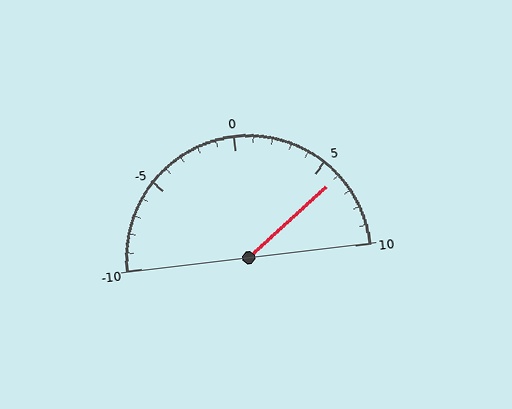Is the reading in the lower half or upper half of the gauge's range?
The reading is in the upper half of the range (-10 to 10).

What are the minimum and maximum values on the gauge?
The gauge ranges from -10 to 10.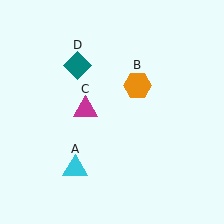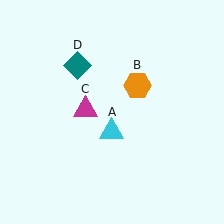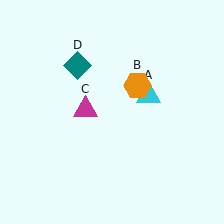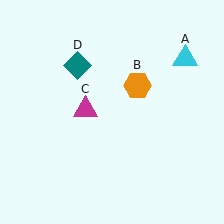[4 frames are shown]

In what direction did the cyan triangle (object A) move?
The cyan triangle (object A) moved up and to the right.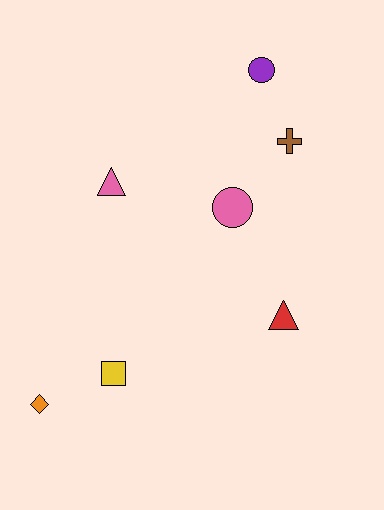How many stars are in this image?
There are no stars.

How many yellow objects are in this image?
There is 1 yellow object.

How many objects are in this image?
There are 7 objects.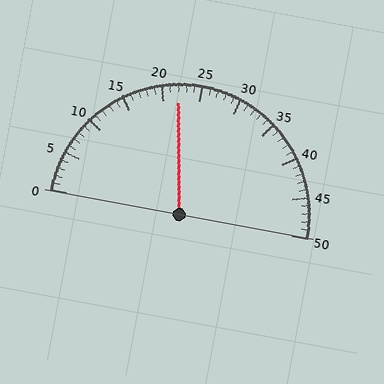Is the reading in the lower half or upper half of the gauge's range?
The reading is in the lower half of the range (0 to 50).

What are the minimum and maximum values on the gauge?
The gauge ranges from 0 to 50.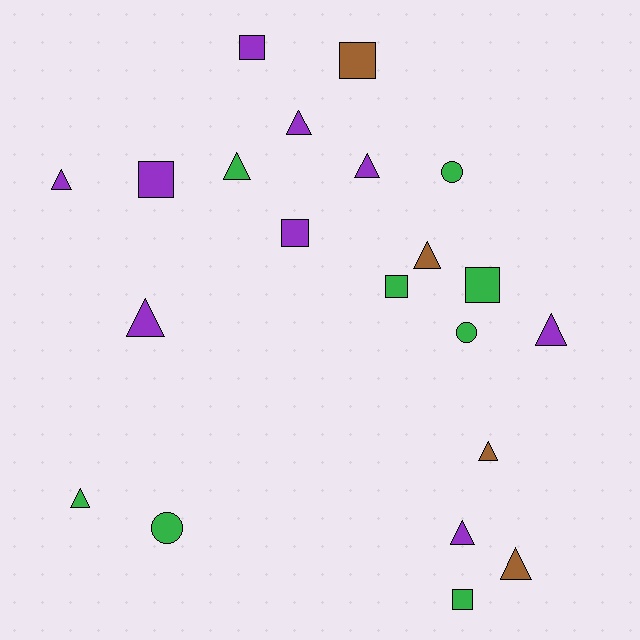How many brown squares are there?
There is 1 brown square.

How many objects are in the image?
There are 21 objects.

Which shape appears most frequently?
Triangle, with 11 objects.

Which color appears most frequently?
Purple, with 9 objects.